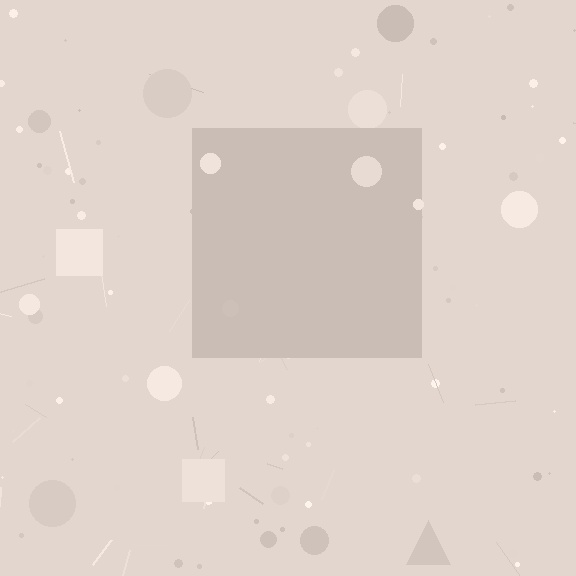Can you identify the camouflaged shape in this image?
The camouflaged shape is a square.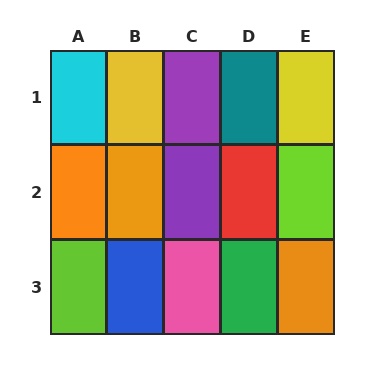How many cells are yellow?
2 cells are yellow.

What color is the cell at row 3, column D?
Green.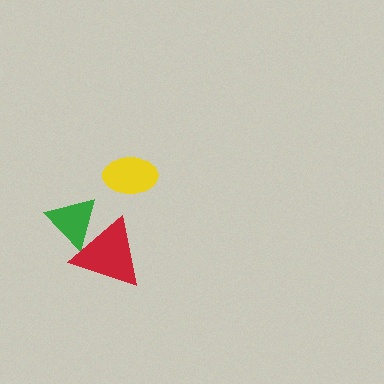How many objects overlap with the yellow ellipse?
0 objects overlap with the yellow ellipse.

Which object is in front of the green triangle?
The red triangle is in front of the green triangle.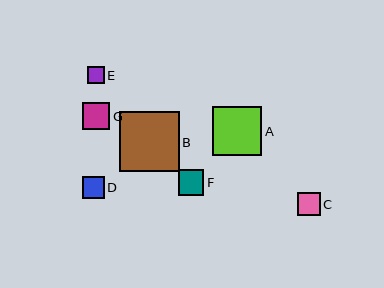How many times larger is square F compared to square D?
Square F is approximately 1.2 times the size of square D.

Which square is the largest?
Square B is the largest with a size of approximately 60 pixels.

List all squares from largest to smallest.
From largest to smallest: B, A, G, F, C, D, E.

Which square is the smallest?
Square E is the smallest with a size of approximately 17 pixels.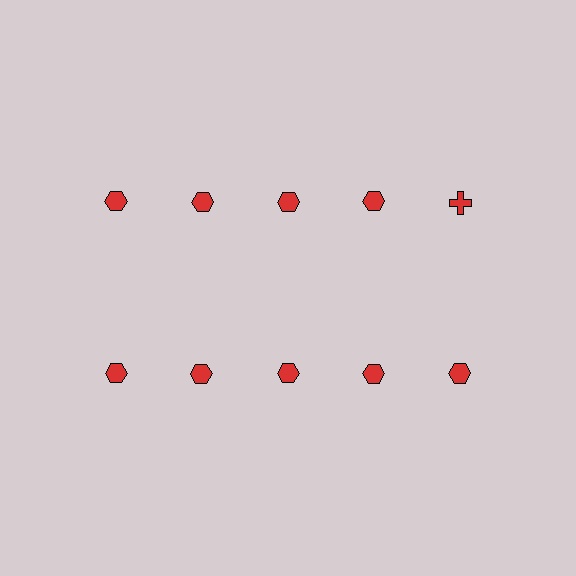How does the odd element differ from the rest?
It has a different shape: cross instead of hexagon.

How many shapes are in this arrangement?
There are 10 shapes arranged in a grid pattern.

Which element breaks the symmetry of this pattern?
The red cross in the top row, rightmost column breaks the symmetry. All other shapes are red hexagons.